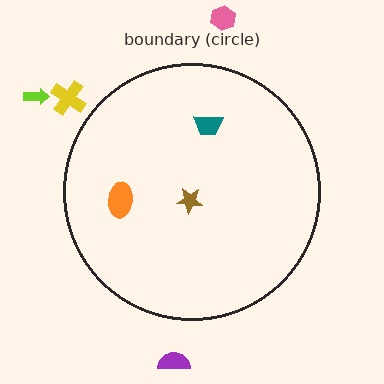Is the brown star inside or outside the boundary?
Inside.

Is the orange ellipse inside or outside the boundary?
Inside.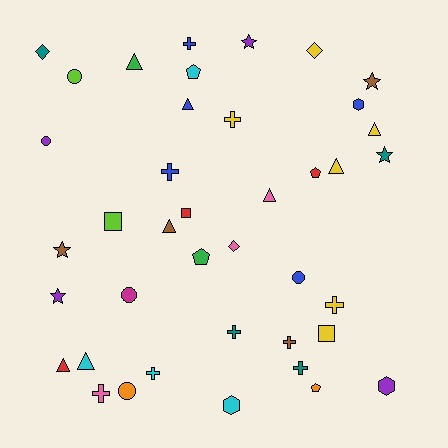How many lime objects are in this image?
There are 2 lime objects.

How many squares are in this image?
There are 3 squares.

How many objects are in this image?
There are 40 objects.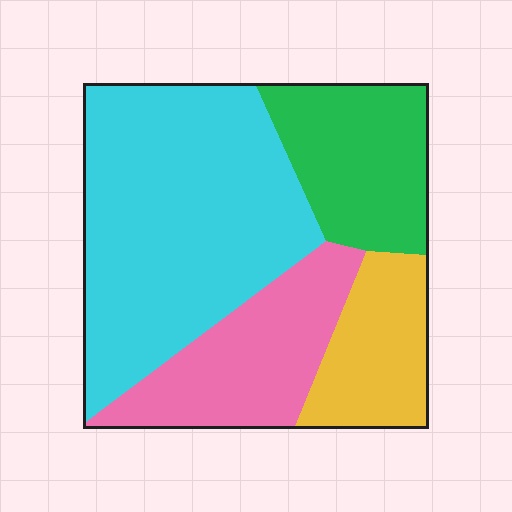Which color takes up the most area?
Cyan, at roughly 45%.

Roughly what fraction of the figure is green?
Green takes up about one fifth (1/5) of the figure.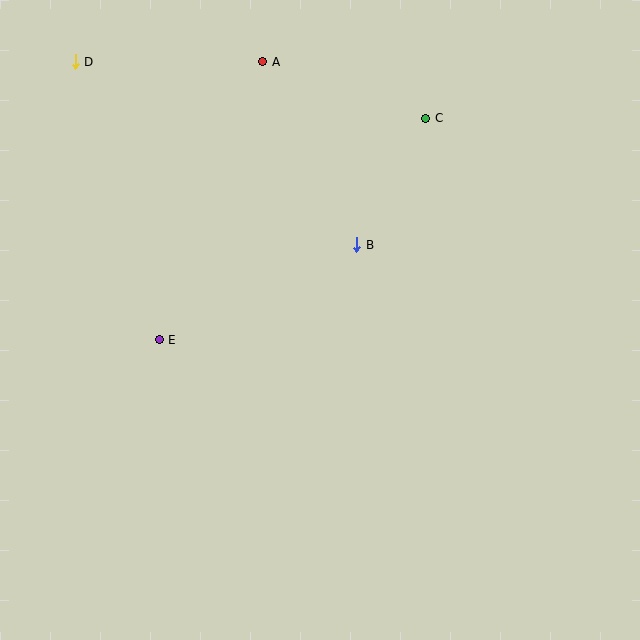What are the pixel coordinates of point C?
Point C is at (426, 118).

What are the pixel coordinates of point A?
Point A is at (263, 62).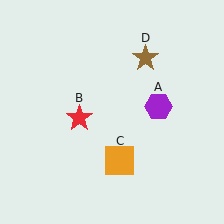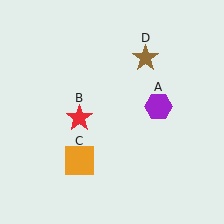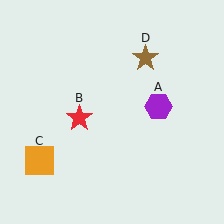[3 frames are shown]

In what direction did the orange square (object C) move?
The orange square (object C) moved left.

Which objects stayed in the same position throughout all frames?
Purple hexagon (object A) and red star (object B) and brown star (object D) remained stationary.